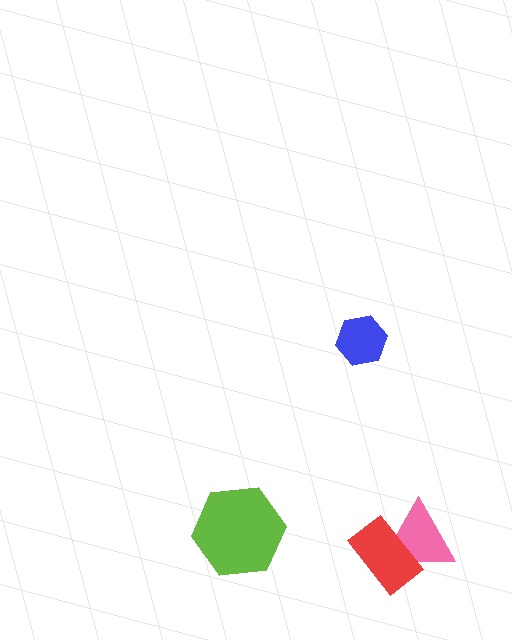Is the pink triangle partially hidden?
Yes, it is partially covered by another shape.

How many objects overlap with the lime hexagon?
0 objects overlap with the lime hexagon.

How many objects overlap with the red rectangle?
1 object overlaps with the red rectangle.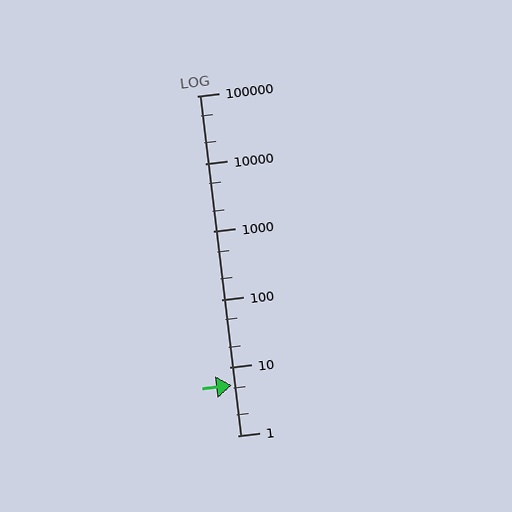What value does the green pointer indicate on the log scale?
The pointer indicates approximately 5.4.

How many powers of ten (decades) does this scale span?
The scale spans 5 decades, from 1 to 100000.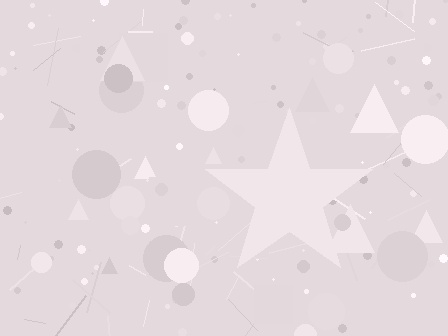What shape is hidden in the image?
A star is hidden in the image.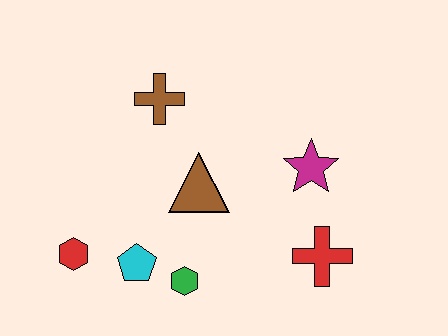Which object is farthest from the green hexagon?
The brown cross is farthest from the green hexagon.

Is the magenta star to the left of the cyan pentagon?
No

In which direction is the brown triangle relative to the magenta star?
The brown triangle is to the left of the magenta star.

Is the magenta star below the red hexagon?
No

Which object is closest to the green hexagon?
The cyan pentagon is closest to the green hexagon.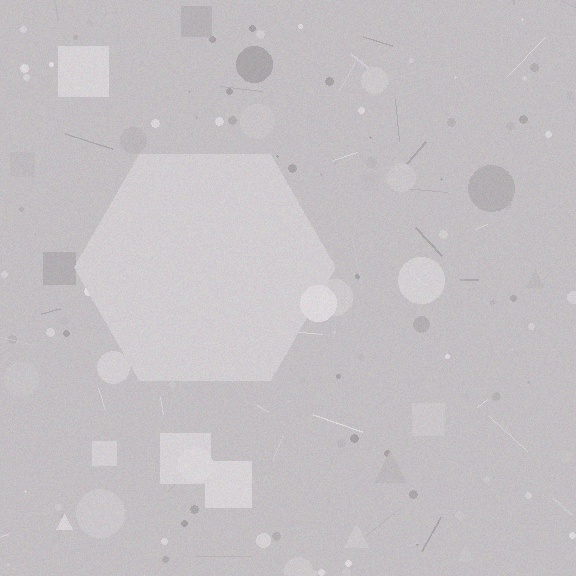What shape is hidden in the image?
A hexagon is hidden in the image.